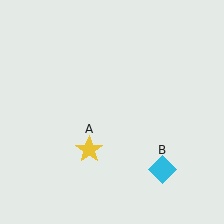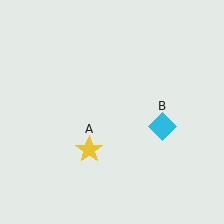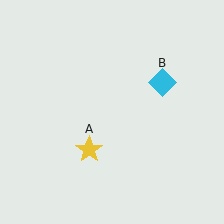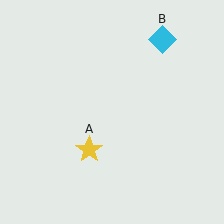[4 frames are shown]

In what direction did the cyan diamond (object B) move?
The cyan diamond (object B) moved up.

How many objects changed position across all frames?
1 object changed position: cyan diamond (object B).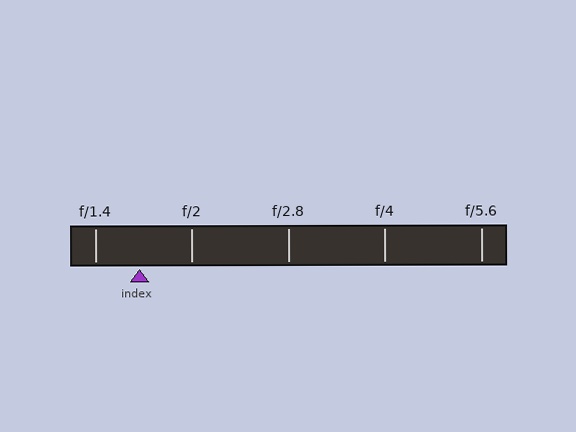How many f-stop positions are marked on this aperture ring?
There are 5 f-stop positions marked.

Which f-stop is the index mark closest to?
The index mark is closest to f/1.4.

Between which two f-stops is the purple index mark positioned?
The index mark is between f/1.4 and f/2.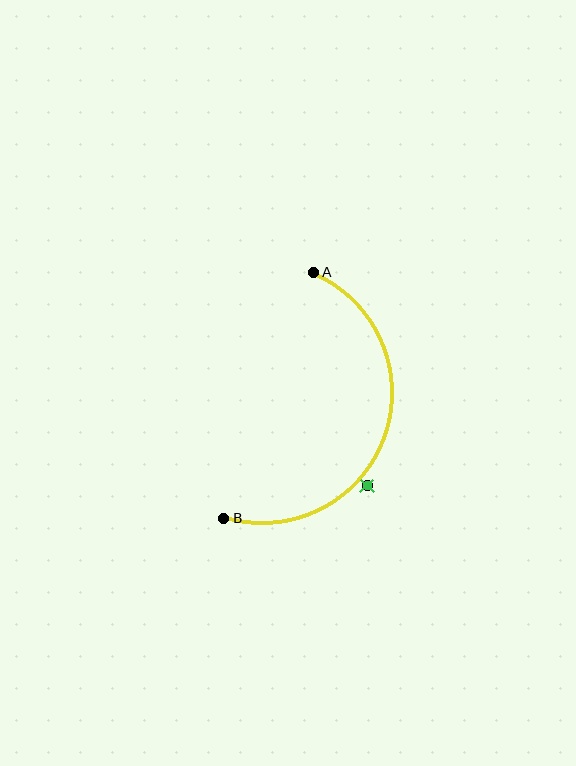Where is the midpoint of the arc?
The arc midpoint is the point on the curve farthest from the straight line joining A and B. It sits to the right of that line.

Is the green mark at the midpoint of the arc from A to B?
No — the green mark does not lie on the arc at all. It sits slightly outside the curve.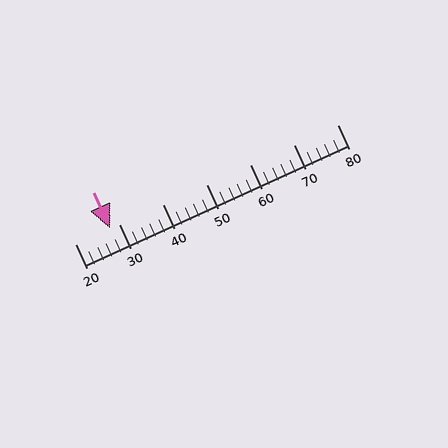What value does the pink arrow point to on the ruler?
The pink arrow points to approximately 28.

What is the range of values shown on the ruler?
The ruler shows values from 20 to 80.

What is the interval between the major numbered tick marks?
The major tick marks are spaced 10 units apart.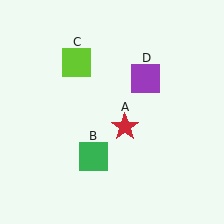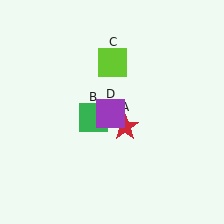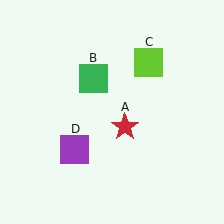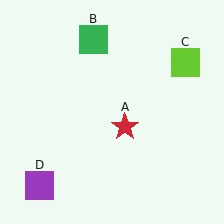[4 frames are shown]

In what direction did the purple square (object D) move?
The purple square (object D) moved down and to the left.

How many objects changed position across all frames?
3 objects changed position: green square (object B), lime square (object C), purple square (object D).